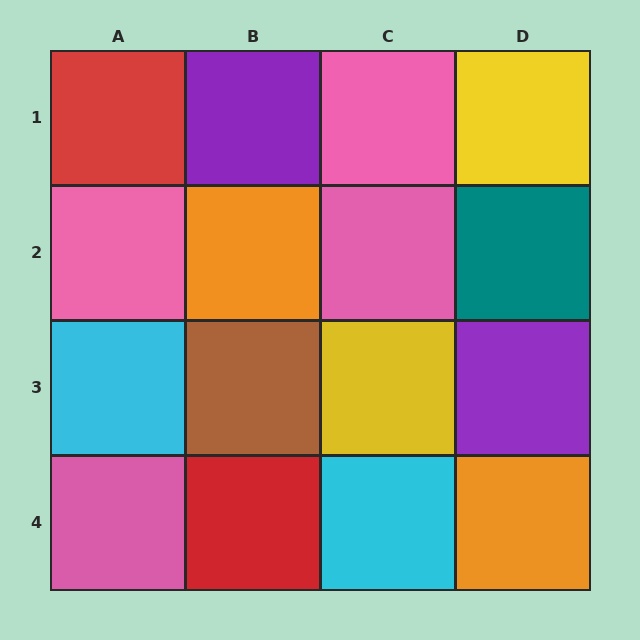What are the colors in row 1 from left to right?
Red, purple, pink, yellow.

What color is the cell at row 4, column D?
Orange.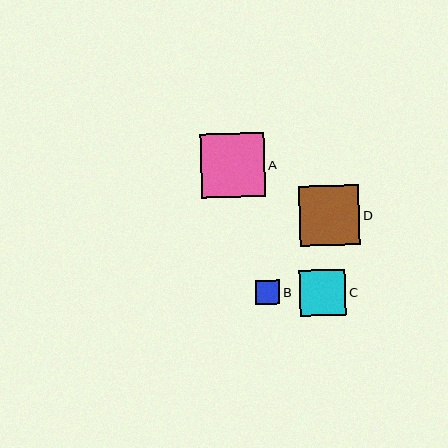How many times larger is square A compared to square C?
Square A is approximately 1.4 times the size of square C.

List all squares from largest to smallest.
From largest to smallest: A, D, C, B.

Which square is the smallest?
Square B is the smallest with a size of approximately 24 pixels.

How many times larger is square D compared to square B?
Square D is approximately 2.5 times the size of square B.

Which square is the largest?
Square A is the largest with a size of approximately 64 pixels.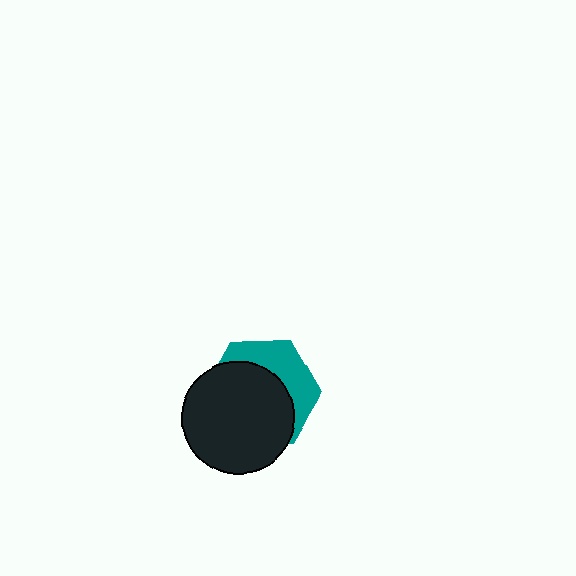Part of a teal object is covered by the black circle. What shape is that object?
It is a hexagon.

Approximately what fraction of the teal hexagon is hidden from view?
Roughly 63% of the teal hexagon is hidden behind the black circle.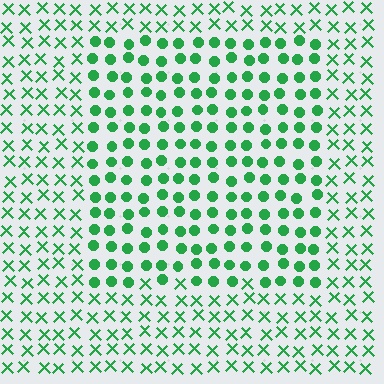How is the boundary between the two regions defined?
The boundary is defined by a change in element shape: circles inside vs. X marks outside. All elements share the same color and spacing.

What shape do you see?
I see a rectangle.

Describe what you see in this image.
The image is filled with small green elements arranged in a uniform grid. A rectangle-shaped region contains circles, while the surrounding area contains X marks. The boundary is defined purely by the change in element shape.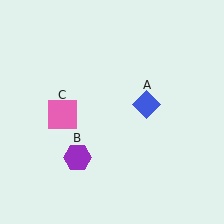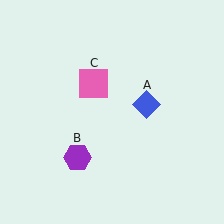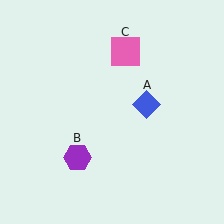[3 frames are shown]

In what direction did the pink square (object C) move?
The pink square (object C) moved up and to the right.